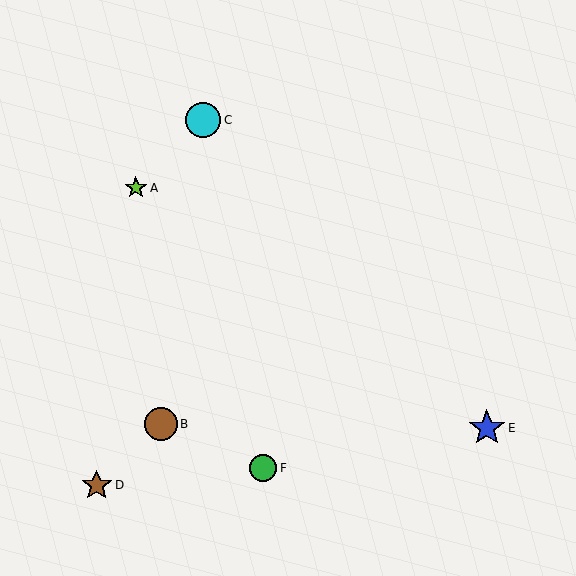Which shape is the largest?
The blue star (labeled E) is the largest.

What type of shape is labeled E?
Shape E is a blue star.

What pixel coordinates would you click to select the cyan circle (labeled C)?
Click at (203, 120) to select the cyan circle C.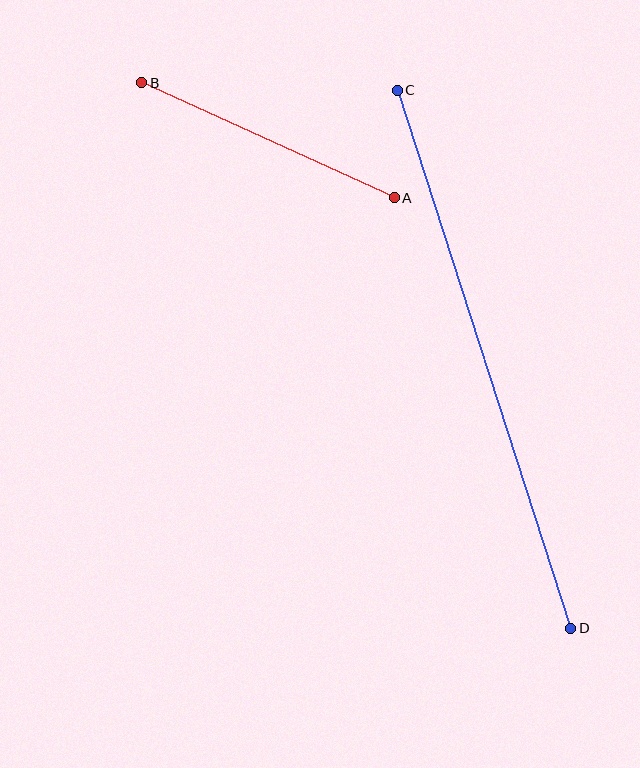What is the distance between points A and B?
The distance is approximately 278 pixels.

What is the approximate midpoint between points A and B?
The midpoint is at approximately (268, 140) pixels.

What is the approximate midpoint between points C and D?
The midpoint is at approximately (484, 359) pixels.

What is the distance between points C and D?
The distance is approximately 566 pixels.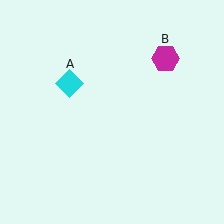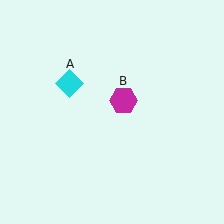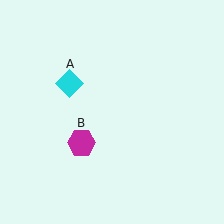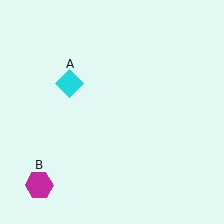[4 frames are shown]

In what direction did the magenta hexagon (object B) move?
The magenta hexagon (object B) moved down and to the left.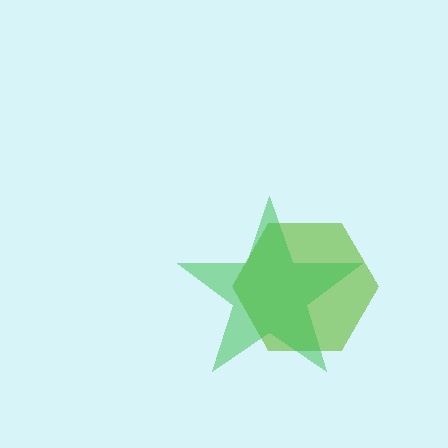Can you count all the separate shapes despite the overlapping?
Yes, there are 2 separate shapes.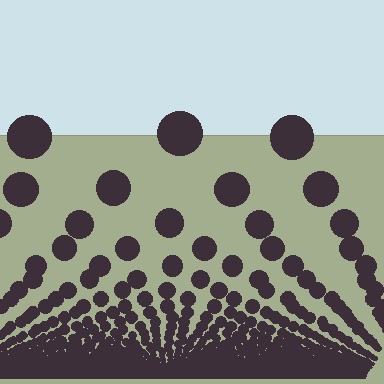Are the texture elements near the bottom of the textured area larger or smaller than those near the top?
Smaller. The gradient is inverted — elements near the bottom are smaller and denser.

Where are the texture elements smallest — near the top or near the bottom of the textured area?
Near the bottom.